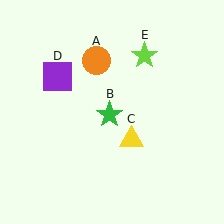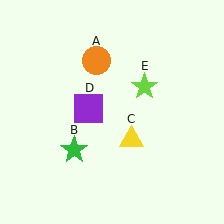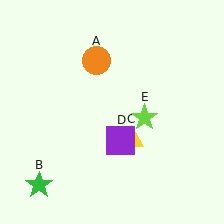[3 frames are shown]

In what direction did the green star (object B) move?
The green star (object B) moved down and to the left.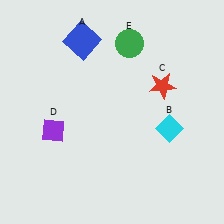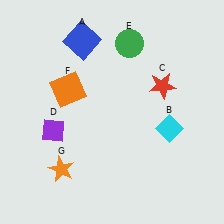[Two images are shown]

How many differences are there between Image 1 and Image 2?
There are 2 differences between the two images.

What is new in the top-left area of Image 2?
An orange square (F) was added in the top-left area of Image 2.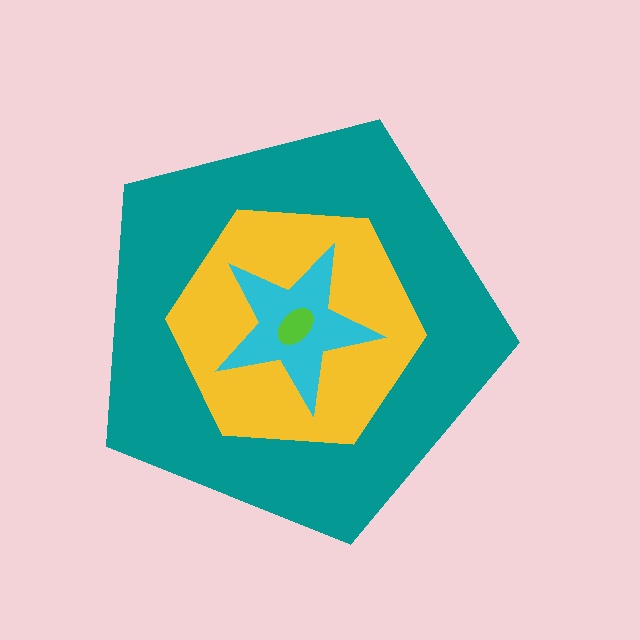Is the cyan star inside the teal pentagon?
Yes.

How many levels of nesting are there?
4.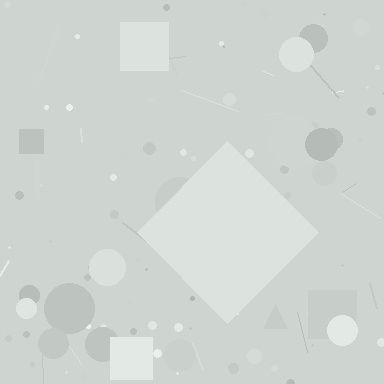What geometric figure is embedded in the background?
A diamond is embedded in the background.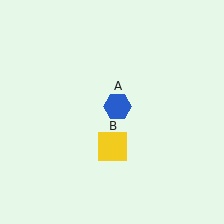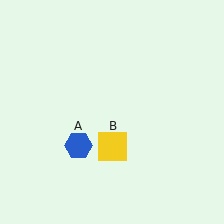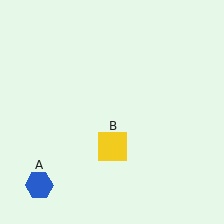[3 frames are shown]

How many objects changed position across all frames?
1 object changed position: blue hexagon (object A).